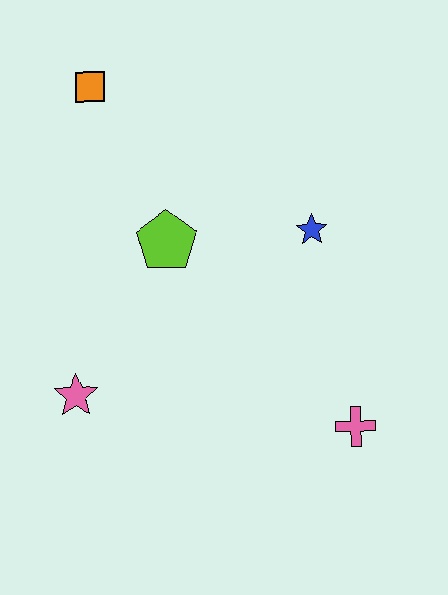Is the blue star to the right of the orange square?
Yes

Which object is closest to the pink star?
The lime pentagon is closest to the pink star.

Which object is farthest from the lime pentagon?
The pink cross is farthest from the lime pentagon.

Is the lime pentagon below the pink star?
No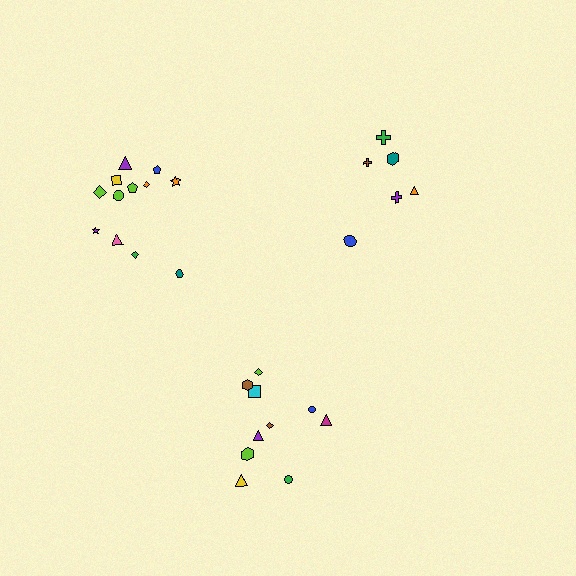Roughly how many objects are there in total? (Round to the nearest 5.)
Roughly 30 objects in total.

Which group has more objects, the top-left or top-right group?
The top-left group.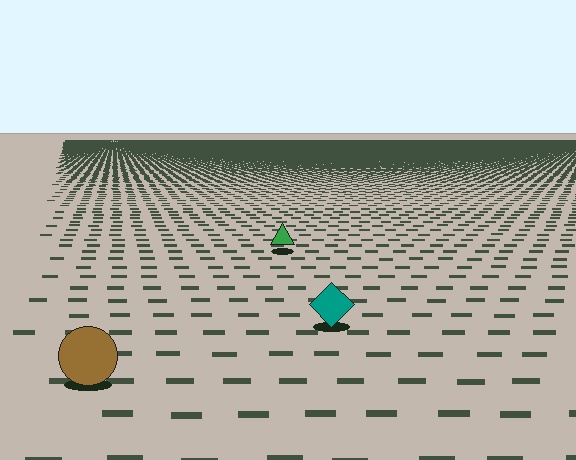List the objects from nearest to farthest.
From nearest to farthest: the brown circle, the teal diamond, the green triangle.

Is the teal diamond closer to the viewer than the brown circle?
No. The brown circle is closer — you can tell from the texture gradient: the ground texture is coarser near it.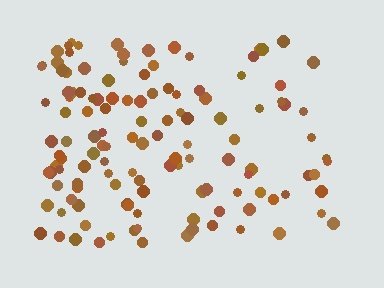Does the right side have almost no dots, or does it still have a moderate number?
Still a moderate number, just noticeably fewer than the left.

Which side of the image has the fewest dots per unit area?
The right.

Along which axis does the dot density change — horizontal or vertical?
Horizontal.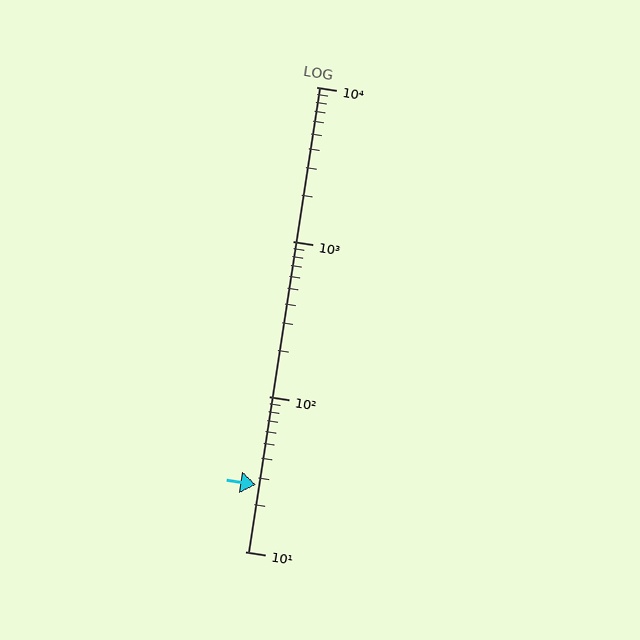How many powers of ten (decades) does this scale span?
The scale spans 3 decades, from 10 to 10000.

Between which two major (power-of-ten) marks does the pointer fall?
The pointer is between 10 and 100.